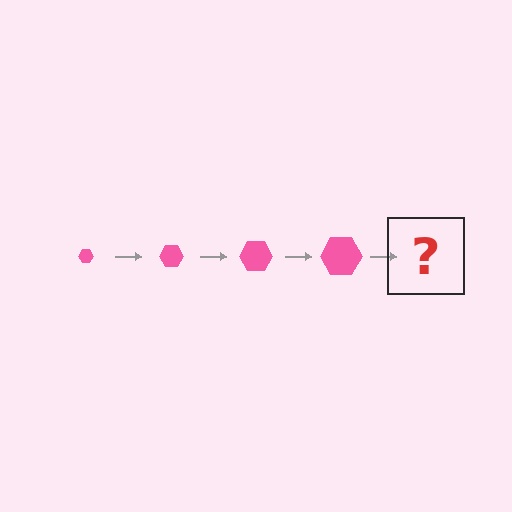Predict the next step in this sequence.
The next step is a pink hexagon, larger than the previous one.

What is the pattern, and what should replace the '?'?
The pattern is that the hexagon gets progressively larger each step. The '?' should be a pink hexagon, larger than the previous one.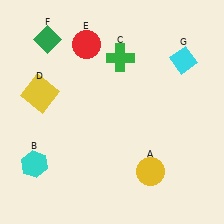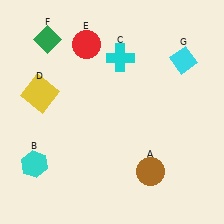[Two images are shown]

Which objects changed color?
A changed from yellow to brown. C changed from green to cyan.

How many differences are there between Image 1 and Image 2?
There are 2 differences between the two images.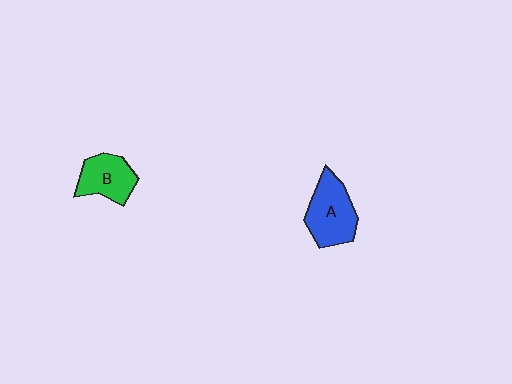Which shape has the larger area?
Shape A (blue).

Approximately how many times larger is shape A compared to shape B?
Approximately 1.3 times.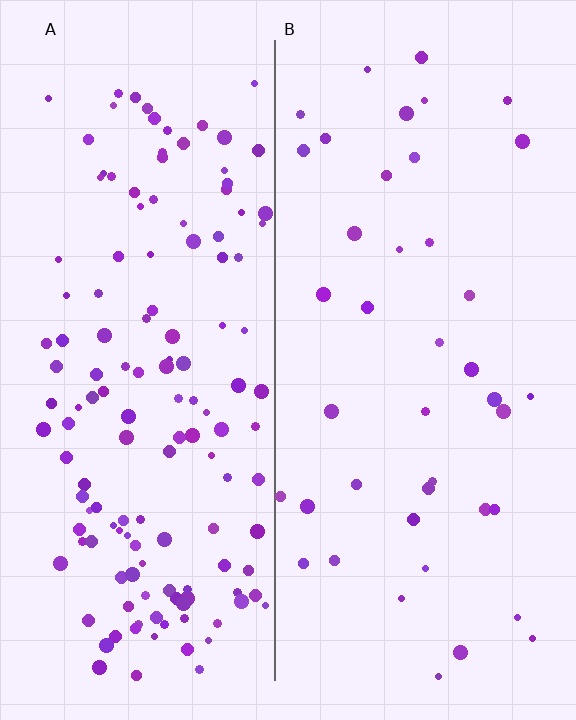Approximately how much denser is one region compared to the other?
Approximately 3.4× — region A over region B.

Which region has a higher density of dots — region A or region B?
A (the left).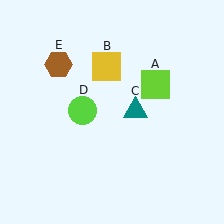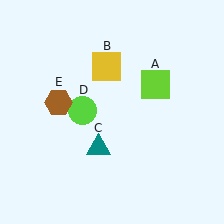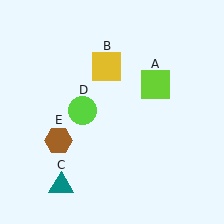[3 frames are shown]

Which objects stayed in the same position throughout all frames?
Lime square (object A) and yellow square (object B) and lime circle (object D) remained stationary.